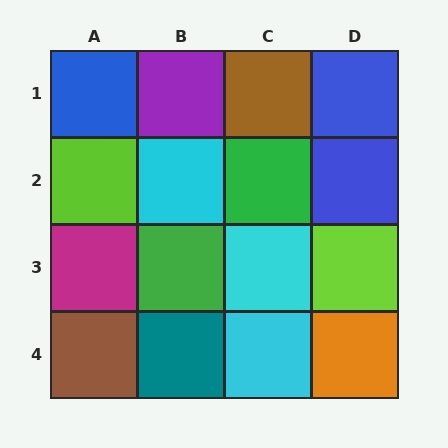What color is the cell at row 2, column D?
Blue.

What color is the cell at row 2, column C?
Green.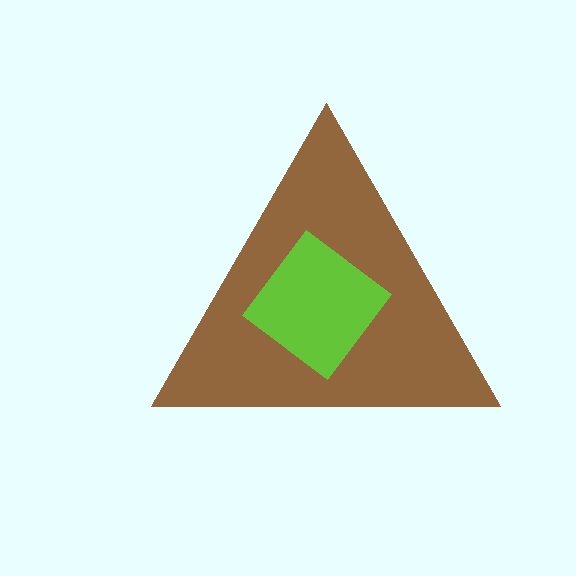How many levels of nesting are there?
2.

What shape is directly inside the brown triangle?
The lime diamond.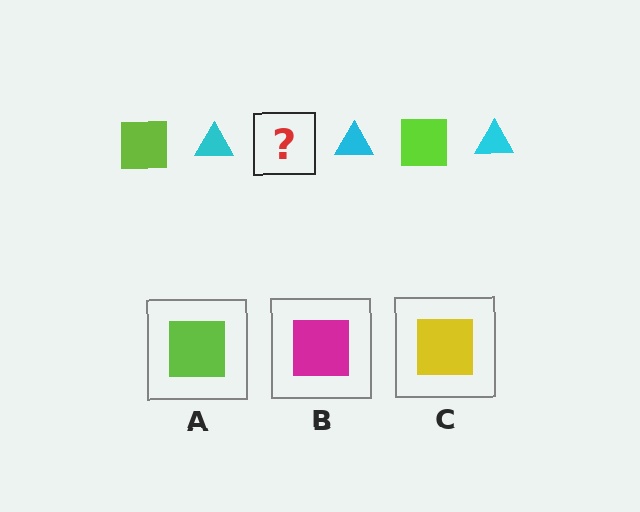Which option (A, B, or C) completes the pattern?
A.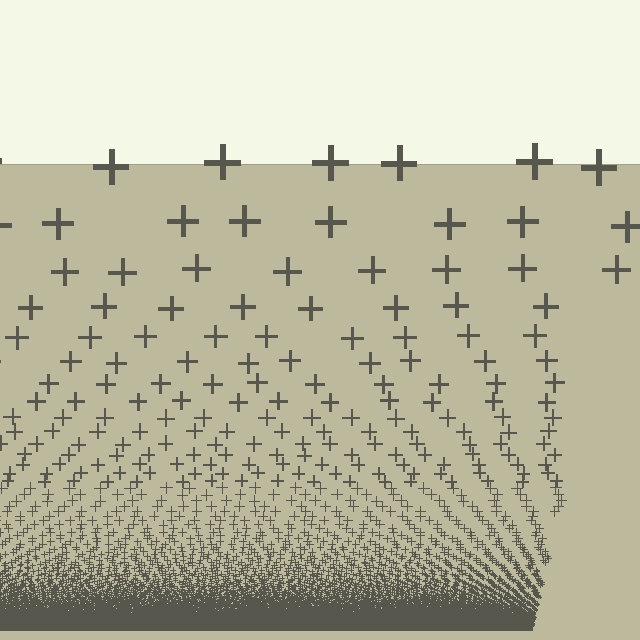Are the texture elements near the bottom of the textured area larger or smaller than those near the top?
Smaller. The gradient is inverted — elements near the bottom are smaller and denser.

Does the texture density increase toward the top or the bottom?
Density increases toward the bottom.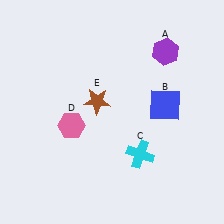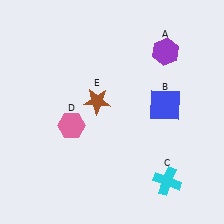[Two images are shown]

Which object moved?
The cyan cross (C) moved right.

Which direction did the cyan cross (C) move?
The cyan cross (C) moved right.